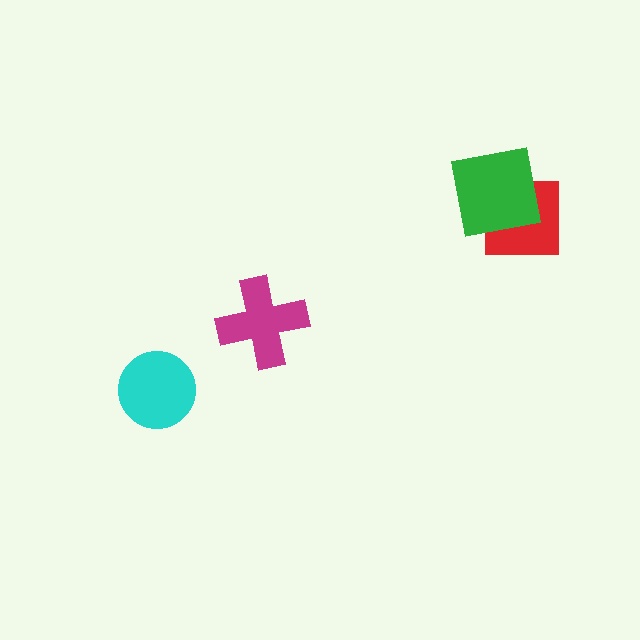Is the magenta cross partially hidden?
No, no other shape covers it.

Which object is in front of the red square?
The green square is in front of the red square.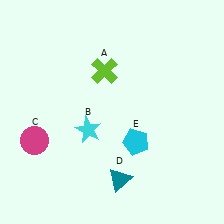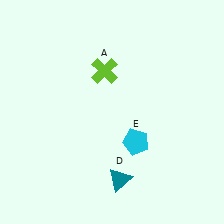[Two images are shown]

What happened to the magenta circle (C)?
The magenta circle (C) was removed in Image 2. It was in the bottom-left area of Image 1.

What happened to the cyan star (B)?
The cyan star (B) was removed in Image 2. It was in the bottom-left area of Image 1.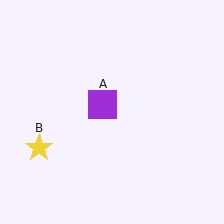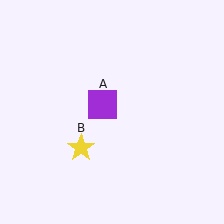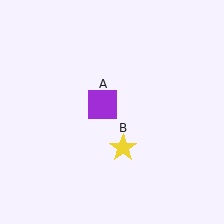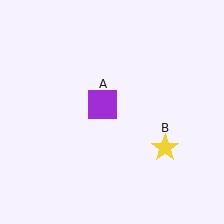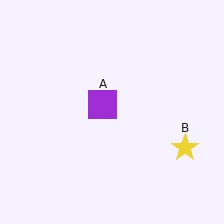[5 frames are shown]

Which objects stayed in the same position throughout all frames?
Purple square (object A) remained stationary.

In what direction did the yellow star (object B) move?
The yellow star (object B) moved right.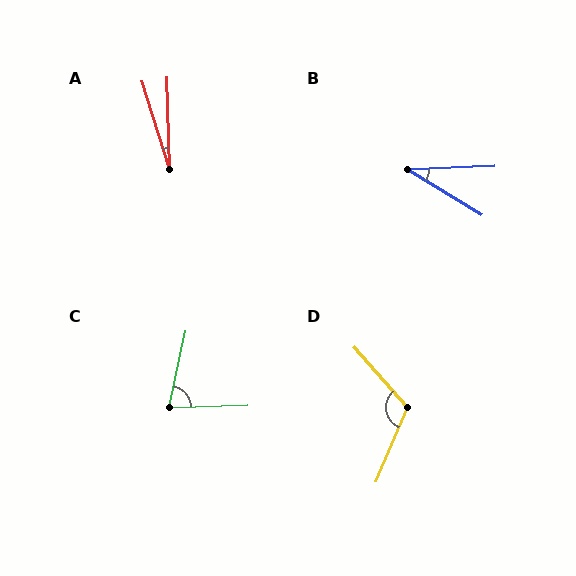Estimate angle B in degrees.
Approximately 33 degrees.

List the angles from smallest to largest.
A (16°), B (33°), C (75°), D (115°).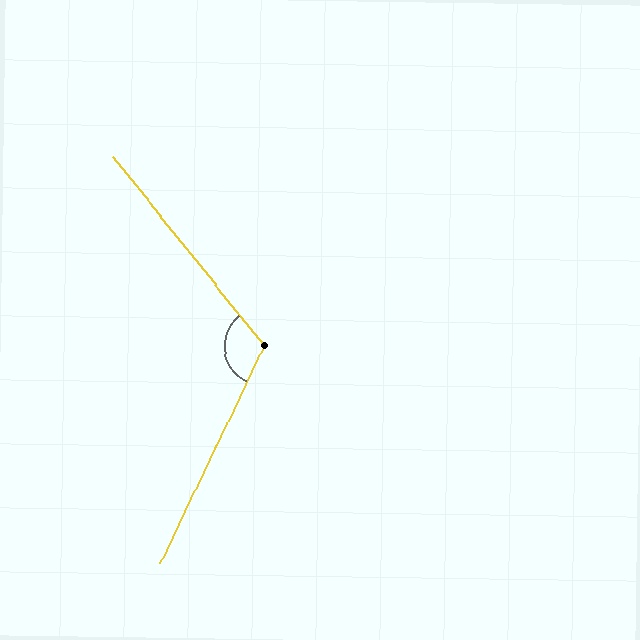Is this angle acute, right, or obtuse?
It is obtuse.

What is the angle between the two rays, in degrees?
Approximately 116 degrees.